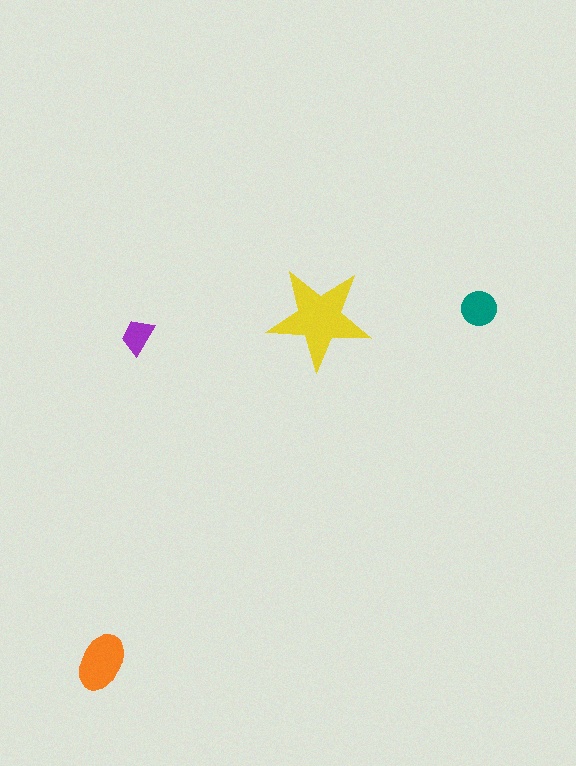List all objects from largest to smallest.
The yellow star, the orange ellipse, the teal circle, the purple trapezoid.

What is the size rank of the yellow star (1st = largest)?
1st.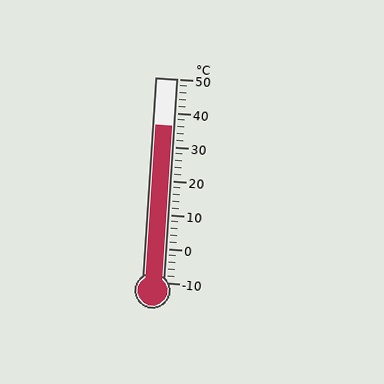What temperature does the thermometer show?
The thermometer shows approximately 36°C.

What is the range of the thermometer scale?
The thermometer scale ranges from -10°C to 50°C.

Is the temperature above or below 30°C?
The temperature is above 30°C.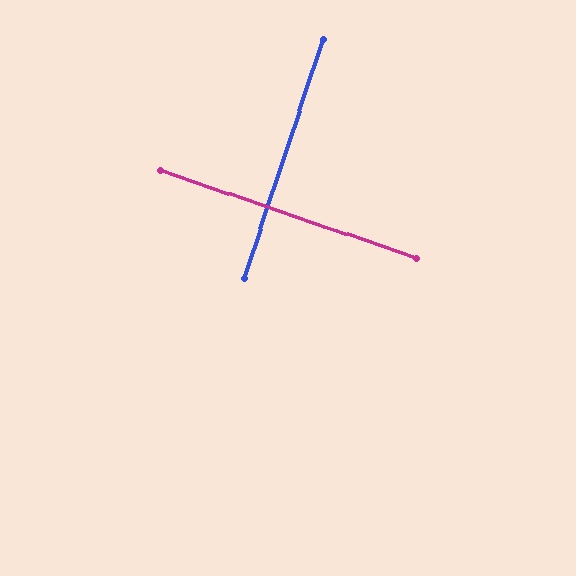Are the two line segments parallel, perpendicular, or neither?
Perpendicular — they meet at approximately 89°.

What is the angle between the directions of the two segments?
Approximately 89 degrees.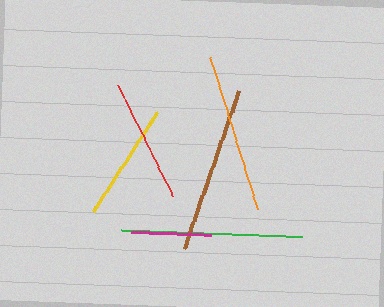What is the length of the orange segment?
The orange segment is approximately 159 pixels long.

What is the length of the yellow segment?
The yellow segment is approximately 120 pixels long.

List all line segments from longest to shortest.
From longest to shortest: green, brown, orange, red, yellow, magenta.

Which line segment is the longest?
The green line is the longest at approximately 180 pixels.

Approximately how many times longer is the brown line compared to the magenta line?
The brown line is approximately 2.1 times the length of the magenta line.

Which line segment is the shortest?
The magenta line is the shortest at approximately 81 pixels.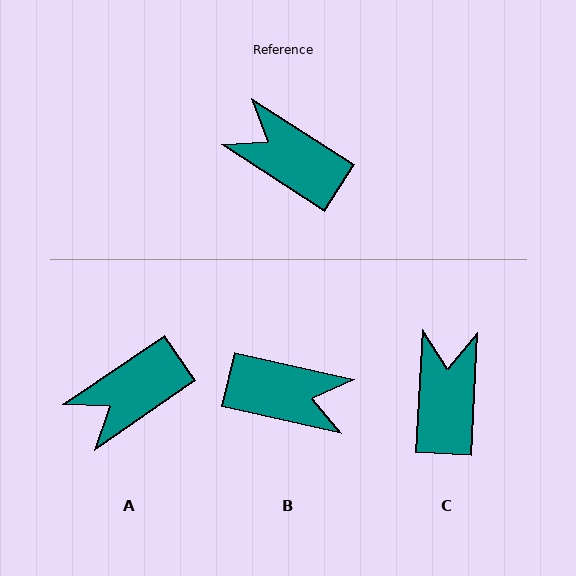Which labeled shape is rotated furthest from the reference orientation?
B, about 160 degrees away.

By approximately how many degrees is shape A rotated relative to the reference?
Approximately 67 degrees counter-clockwise.